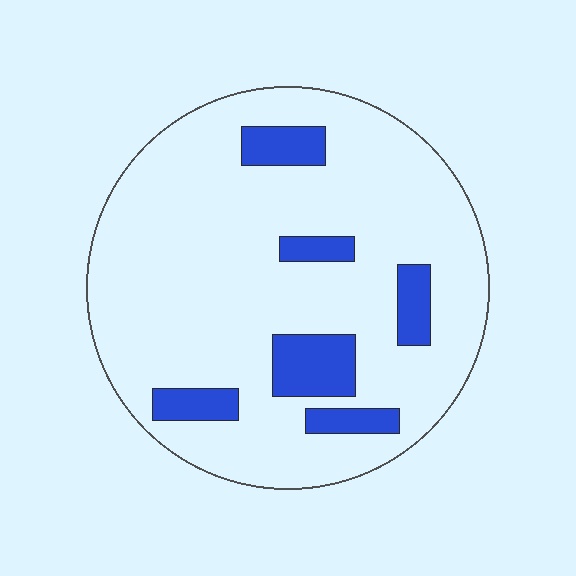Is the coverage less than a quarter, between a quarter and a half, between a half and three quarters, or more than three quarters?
Less than a quarter.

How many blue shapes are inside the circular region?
6.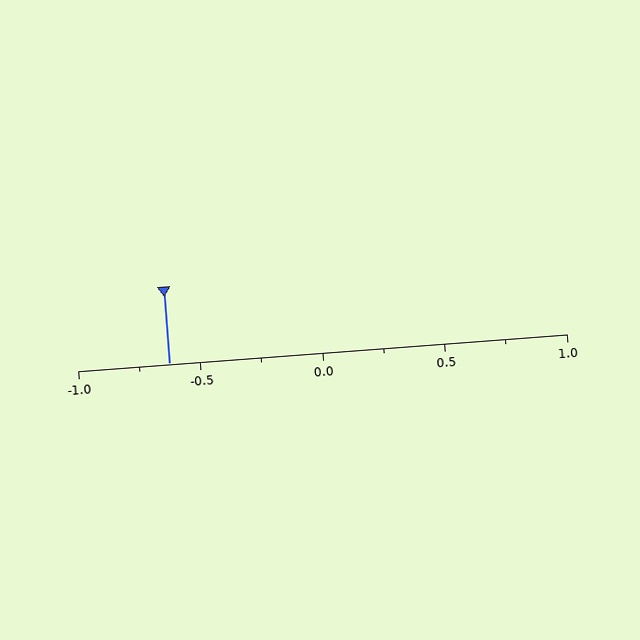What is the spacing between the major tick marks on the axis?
The major ticks are spaced 0.5 apart.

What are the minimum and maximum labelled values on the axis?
The axis runs from -1.0 to 1.0.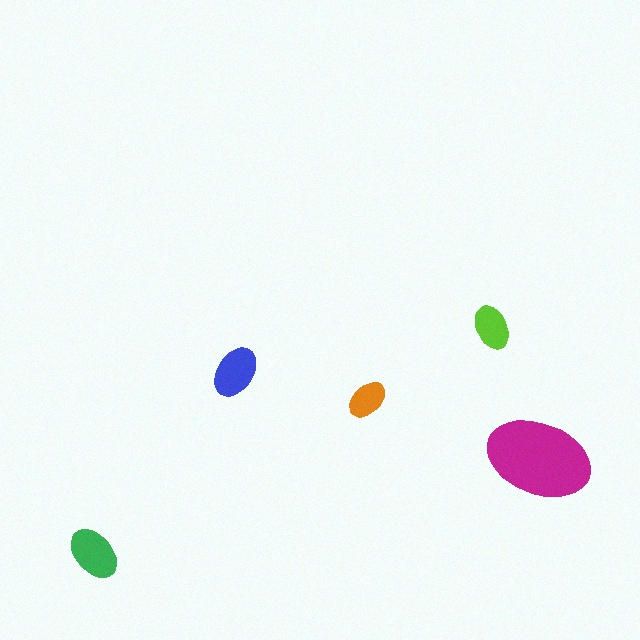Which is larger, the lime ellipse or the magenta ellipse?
The magenta one.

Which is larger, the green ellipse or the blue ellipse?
The green one.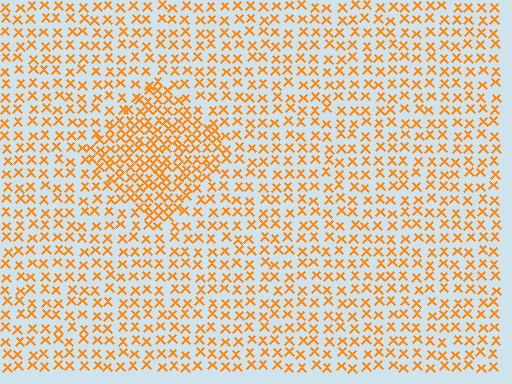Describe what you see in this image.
The image contains small orange elements arranged at two different densities. A diamond-shaped region is visible where the elements are more densely packed than the surrounding area.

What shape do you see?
I see a diamond.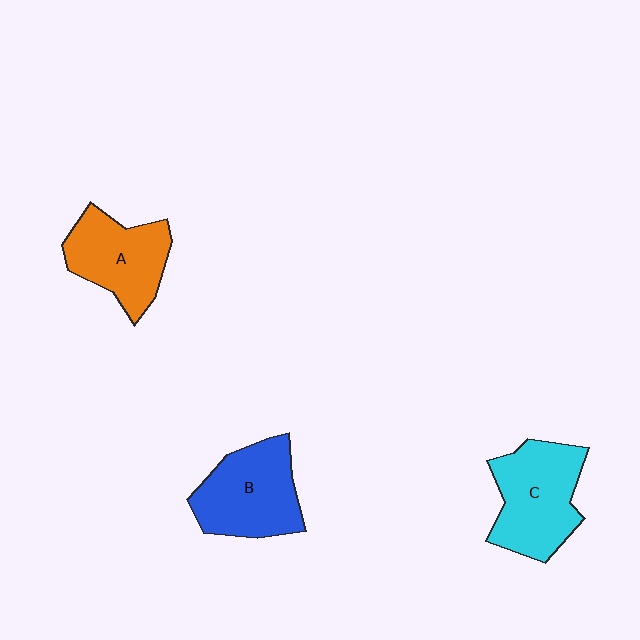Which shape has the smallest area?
Shape A (orange).